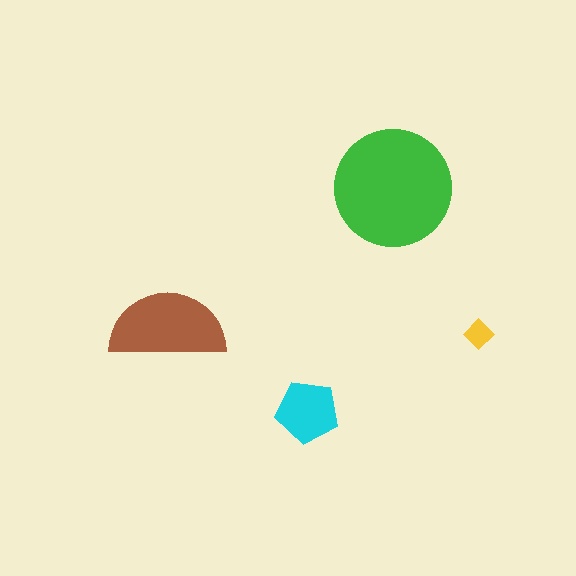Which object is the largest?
The green circle.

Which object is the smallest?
The yellow diamond.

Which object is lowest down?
The cyan pentagon is bottommost.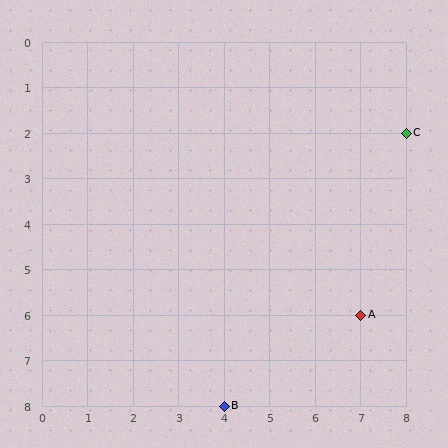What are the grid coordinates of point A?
Point A is at grid coordinates (7, 6).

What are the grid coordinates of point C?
Point C is at grid coordinates (8, 2).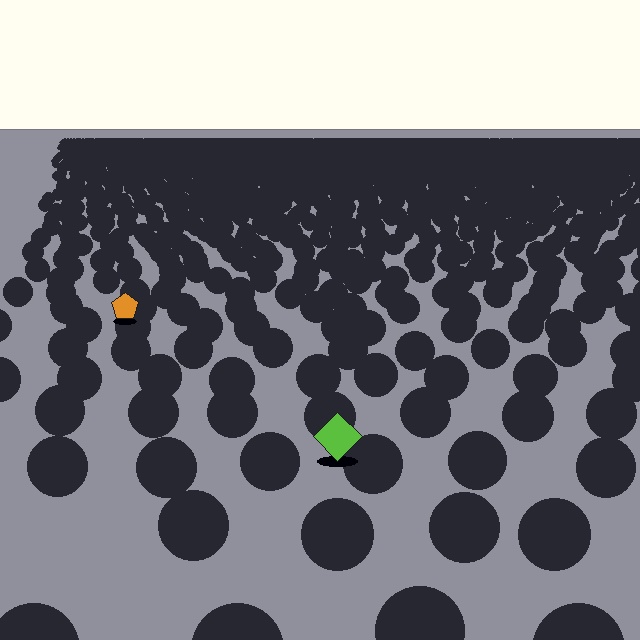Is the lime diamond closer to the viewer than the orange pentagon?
Yes. The lime diamond is closer — you can tell from the texture gradient: the ground texture is coarser near it.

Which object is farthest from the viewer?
The orange pentagon is farthest from the viewer. It appears smaller and the ground texture around it is denser.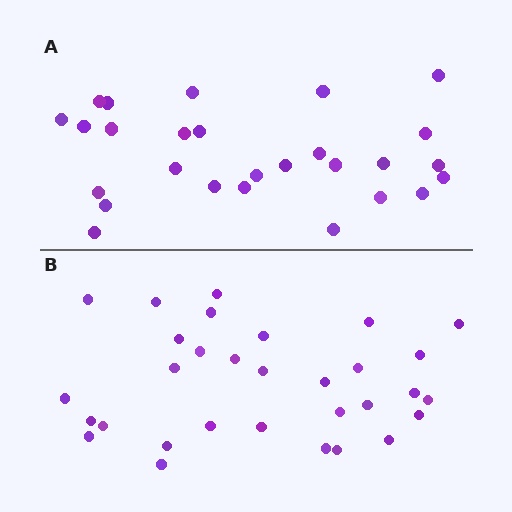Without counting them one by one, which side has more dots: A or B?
Region B (the bottom region) has more dots.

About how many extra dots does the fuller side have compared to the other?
Region B has about 4 more dots than region A.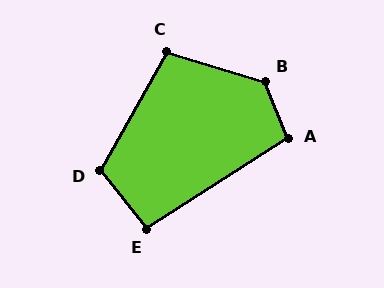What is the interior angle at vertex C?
Approximately 102 degrees (obtuse).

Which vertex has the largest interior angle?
B, at approximately 129 degrees.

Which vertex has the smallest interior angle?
E, at approximately 96 degrees.